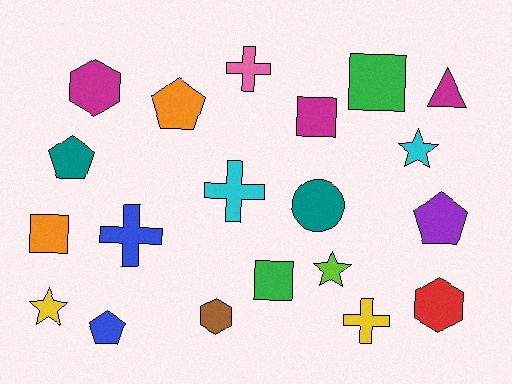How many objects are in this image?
There are 20 objects.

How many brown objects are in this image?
There is 1 brown object.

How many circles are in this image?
There is 1 circle.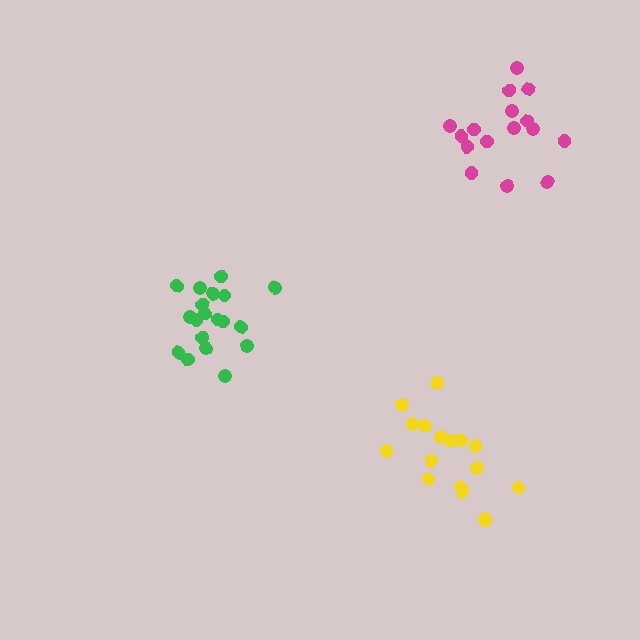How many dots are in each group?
Group 1: 19 dots, Group 2: 16 dots, Group 3: 17 dots (52 total).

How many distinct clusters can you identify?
There are 3 distinct clusters.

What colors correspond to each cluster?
The clusters are colored: green, magenta, yellow.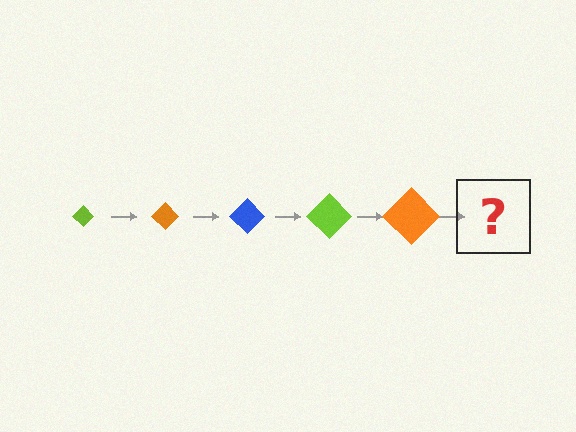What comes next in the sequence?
The next element should be a blue diamond, larger than the previous one.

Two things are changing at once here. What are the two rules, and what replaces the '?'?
The two rules are that the diamond grows larger each step and the color cycles through lime, orange, and blue. The '?' should be a blue diamond, larger than the previous one.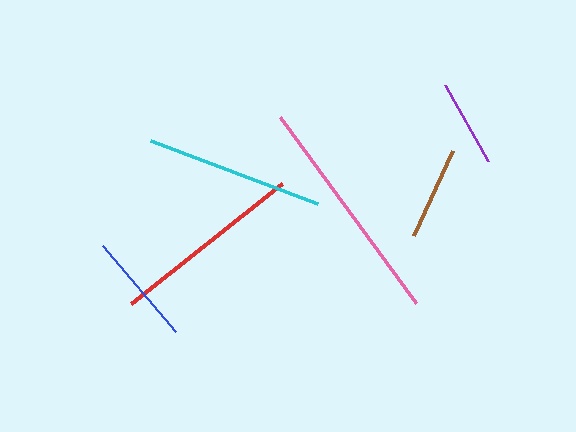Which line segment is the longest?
The pink line is the longest at approximately 230 pixels.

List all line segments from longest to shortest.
From longest to shortest: pink, red, cyan, blue, brown, purple.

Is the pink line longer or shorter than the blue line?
The pink line is longer than the blue line.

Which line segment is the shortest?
The purple line is the shortest at approximately 88 pixels.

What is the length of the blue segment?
The blue segment is approximately 113 pixels long.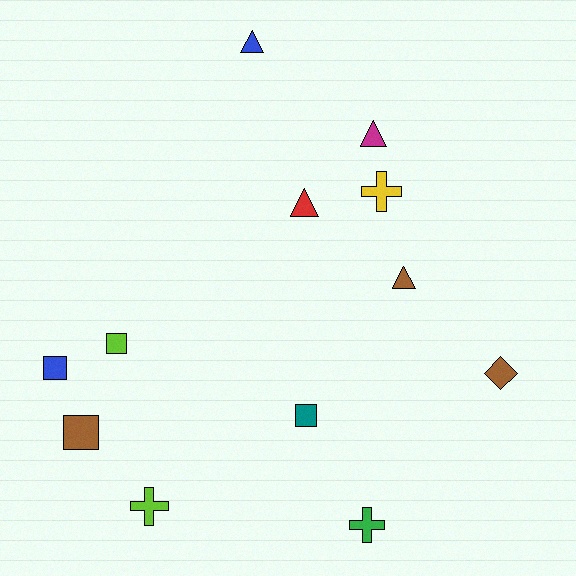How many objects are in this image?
There are 12 objects.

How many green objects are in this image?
There is 1 green object.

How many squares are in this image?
There are 4 squares.